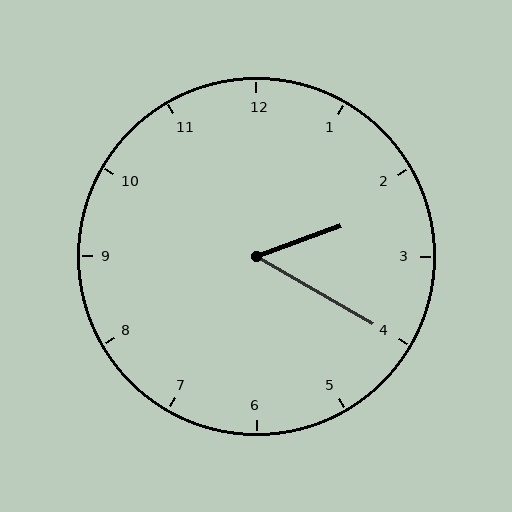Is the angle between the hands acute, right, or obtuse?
It is acute.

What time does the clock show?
2:20.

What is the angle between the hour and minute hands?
Approximately 50 degrees.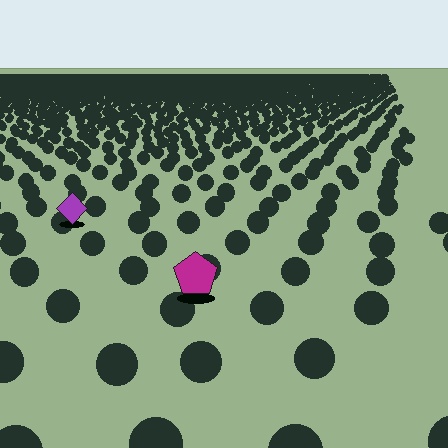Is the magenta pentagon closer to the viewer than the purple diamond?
Yes. The magenta pentagon is closer — you can tell from the texture gradient: the ground texture is coarser near it.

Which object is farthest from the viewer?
The purple diamond is farthest from the viewer. It appears smaller and the ground texture around it is denser.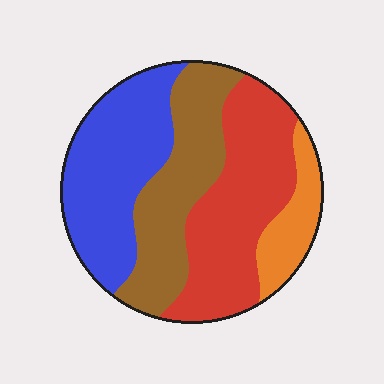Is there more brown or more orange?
Brown.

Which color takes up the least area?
Orange, at roughly 10%.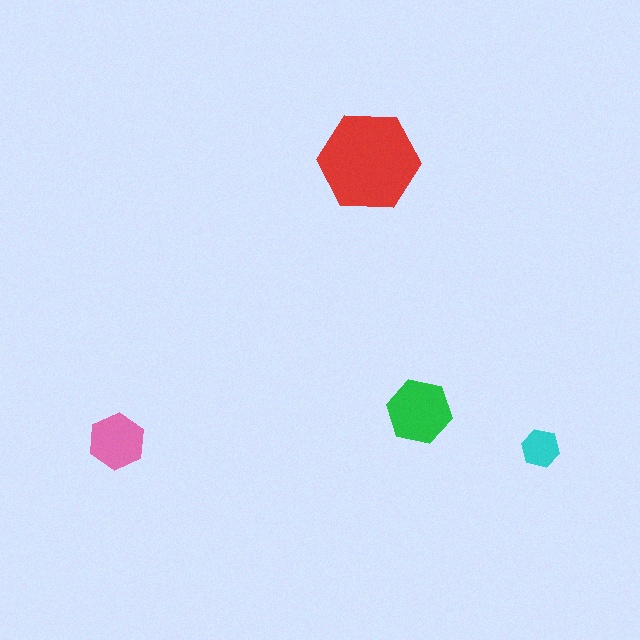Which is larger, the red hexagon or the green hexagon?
The red one.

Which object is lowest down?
The cyan hexagon is bottommost.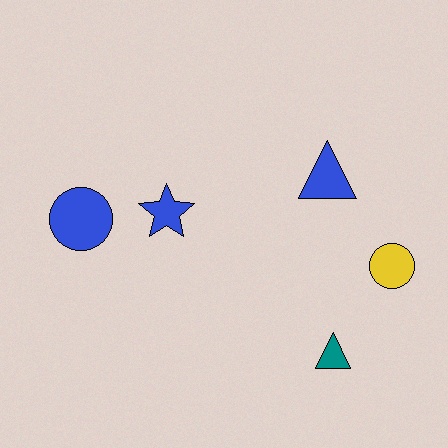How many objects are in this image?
There are 5 objects.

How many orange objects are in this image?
There are no orange objects.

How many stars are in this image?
There is 1 star.